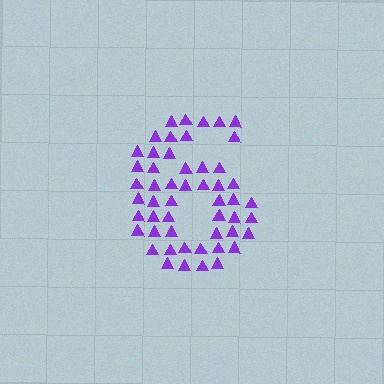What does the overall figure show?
The overall figure shows the digit 6.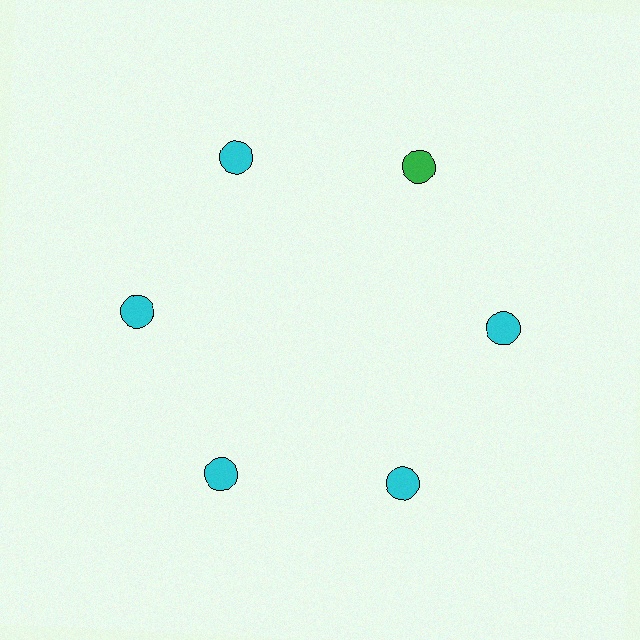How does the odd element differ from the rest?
It has a different color: green instead of cyan.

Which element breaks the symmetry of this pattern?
The green circle at roughly the 1 o'clock position breaks the symmetry. All other shapes are cyan circles.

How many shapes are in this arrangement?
There are 6 shapes arranged in a ring pattern.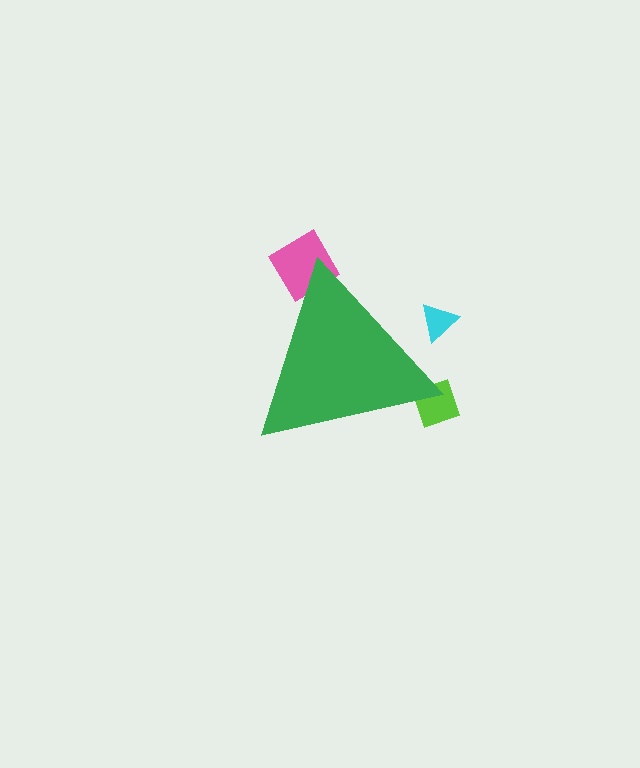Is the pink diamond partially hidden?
Yes, the pink diamond is partially hidden behind the green triangle.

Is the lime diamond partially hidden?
Yes, the lime diamond is partially hidden behind the green triangle.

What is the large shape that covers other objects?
A green triangle.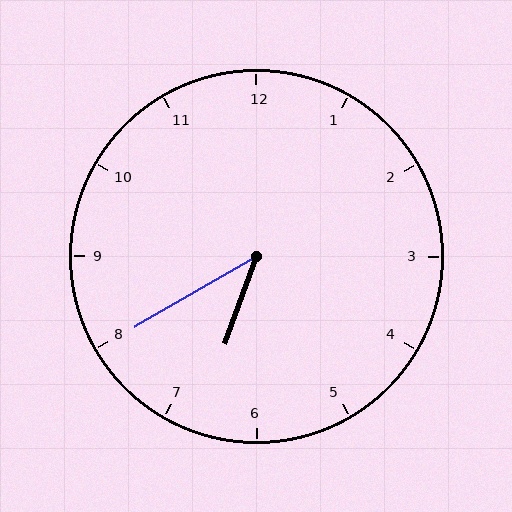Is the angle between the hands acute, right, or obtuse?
It is acute.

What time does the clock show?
6:40.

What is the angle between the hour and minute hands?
Approximately 40 degrees.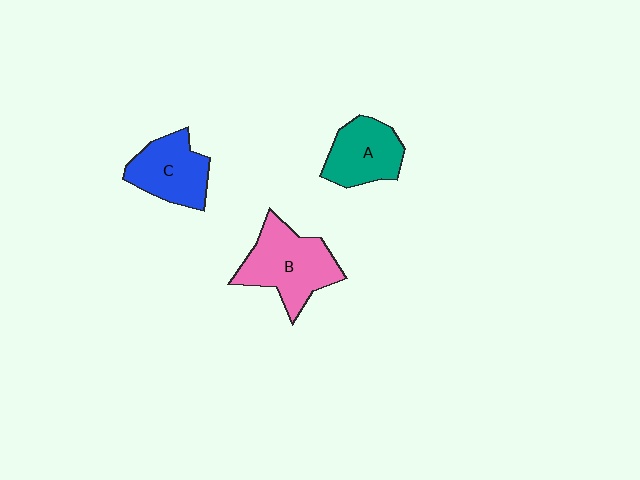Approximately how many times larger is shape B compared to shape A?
Approximately 1.4 times.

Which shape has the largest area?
Shape B (pink).